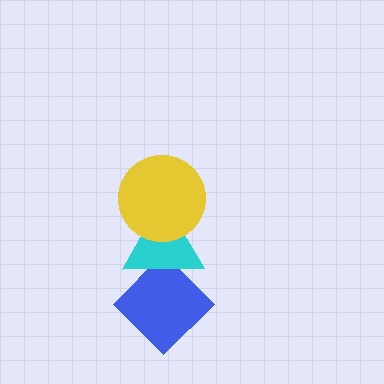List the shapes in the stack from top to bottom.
From top to bottom: the yellow circle, the cyan triangle, the blue diamond.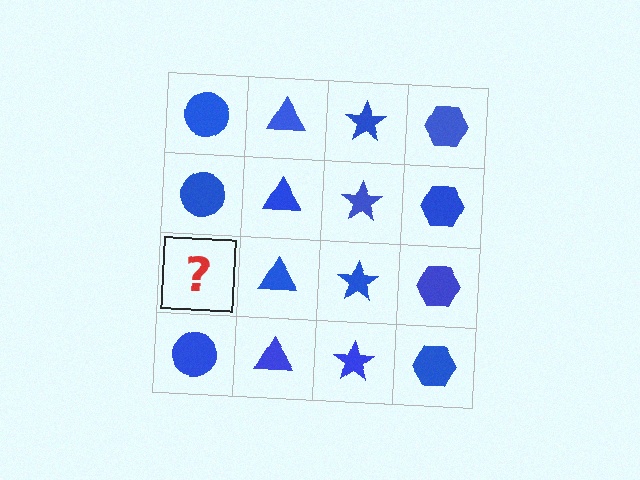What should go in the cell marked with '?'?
The missing cell should contain a blue circle.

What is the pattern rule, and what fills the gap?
The rule is that each column has a consistent shape. The gap should be filled with a blue circle.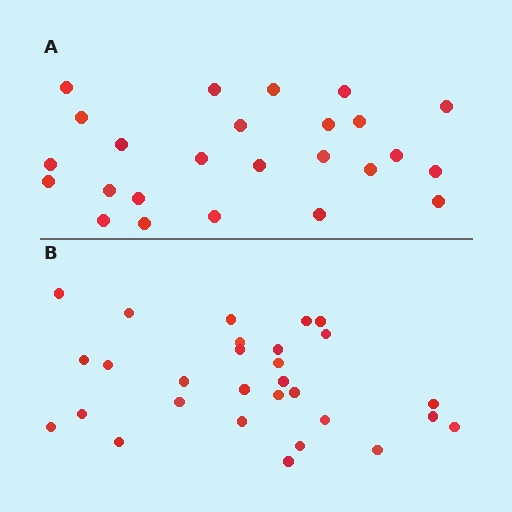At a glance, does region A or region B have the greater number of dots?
Region B (the bottom region) has more dots.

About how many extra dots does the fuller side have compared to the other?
Region B has about 4 more dots than region A.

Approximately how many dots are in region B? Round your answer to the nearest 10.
About 30 dots. (The exact count is 29, which rounds to 30.)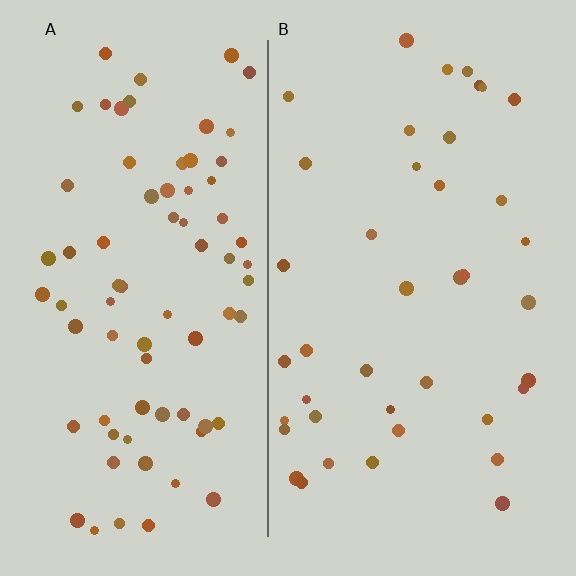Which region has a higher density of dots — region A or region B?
A (the left).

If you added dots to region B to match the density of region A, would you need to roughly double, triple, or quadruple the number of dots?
Approximately double.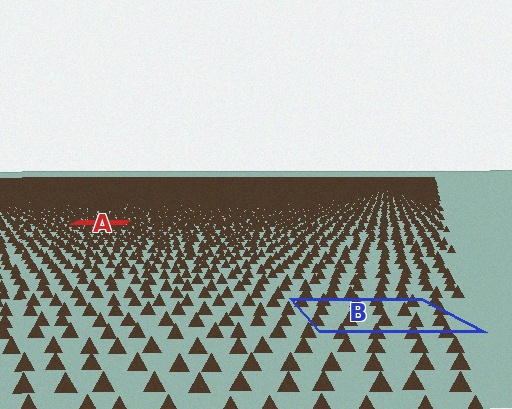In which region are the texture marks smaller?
The texture marks are smaller in region A, because it is farther away.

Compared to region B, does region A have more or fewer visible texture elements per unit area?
Region A has more texture elements per unit area — they are packed more densely because it is farther away.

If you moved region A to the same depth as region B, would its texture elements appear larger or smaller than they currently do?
They would appear larger. At a closer depth, the same texture elements are projected at a bigger on-screen size.